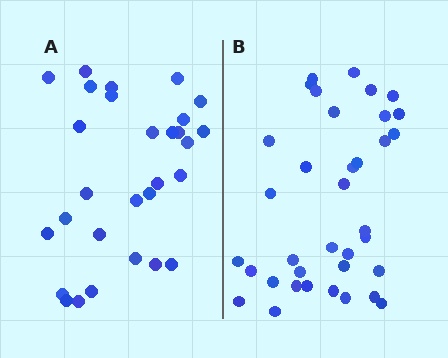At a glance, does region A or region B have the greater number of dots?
Region B (the right region) has more dots.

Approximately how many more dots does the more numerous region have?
Region B has roughly 8 or so more dots than region A.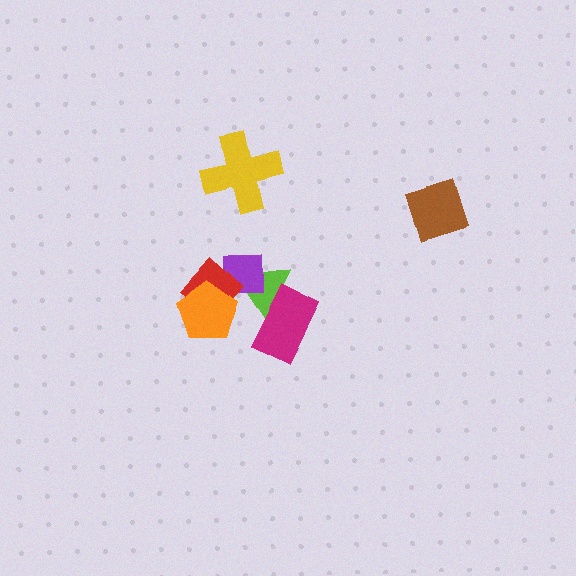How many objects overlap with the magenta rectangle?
1 object overlaps with the magenta rectangle.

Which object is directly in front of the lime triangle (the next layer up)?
The purple square is directly in front of the lime triangle.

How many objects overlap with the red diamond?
3 objects overlap with the red diamond.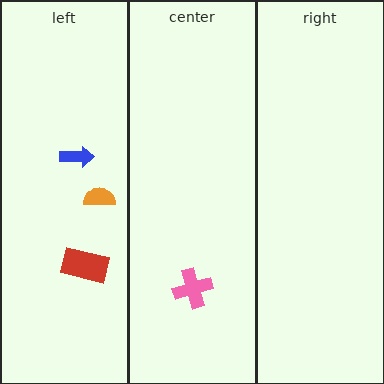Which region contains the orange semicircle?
The left region.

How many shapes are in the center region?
1.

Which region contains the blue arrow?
The left region.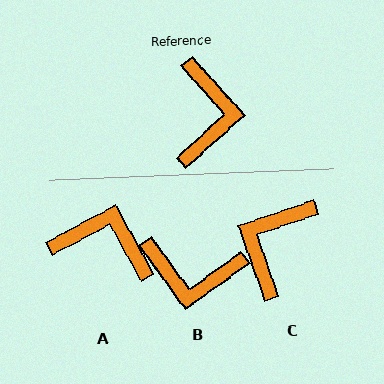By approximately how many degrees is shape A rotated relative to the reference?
Approximately 77 degrees counter-clockwise.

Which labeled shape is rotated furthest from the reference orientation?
C, about 157 degrees away.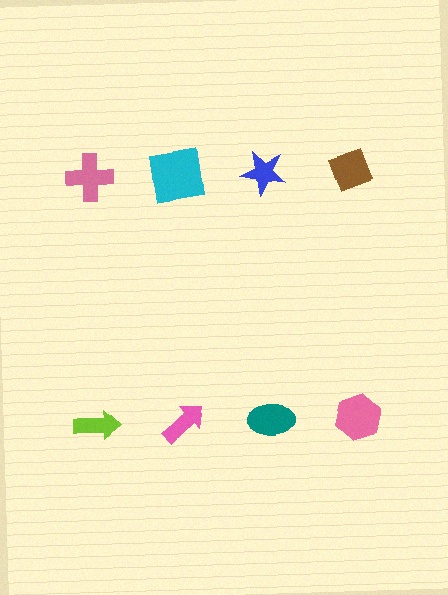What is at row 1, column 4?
A brown diamond.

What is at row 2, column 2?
A pink arrow.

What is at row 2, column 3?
A teal ellipse.